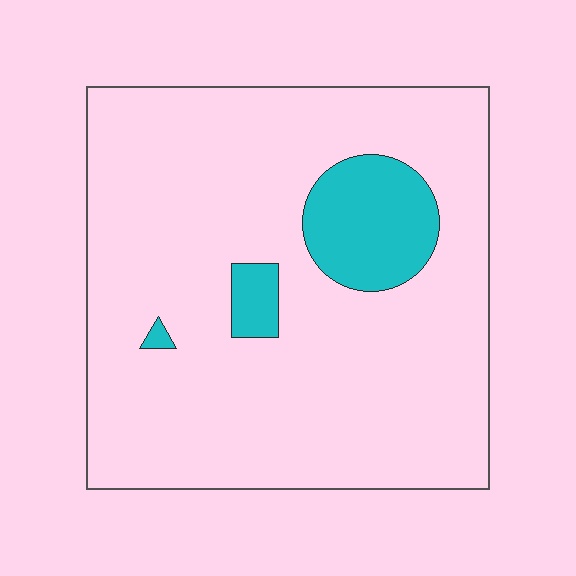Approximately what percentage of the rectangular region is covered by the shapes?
Approximately 10%.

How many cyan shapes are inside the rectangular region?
3.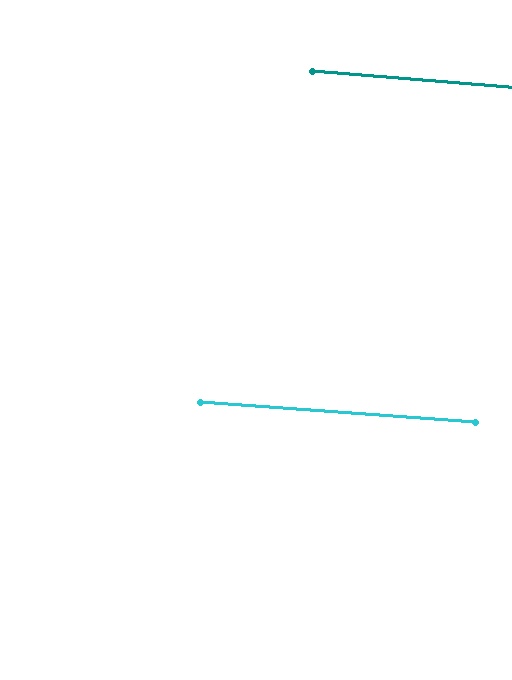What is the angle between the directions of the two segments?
Approximately 0 degrees.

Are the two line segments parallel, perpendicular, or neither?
Parallel — their directions differ by only 0.4°.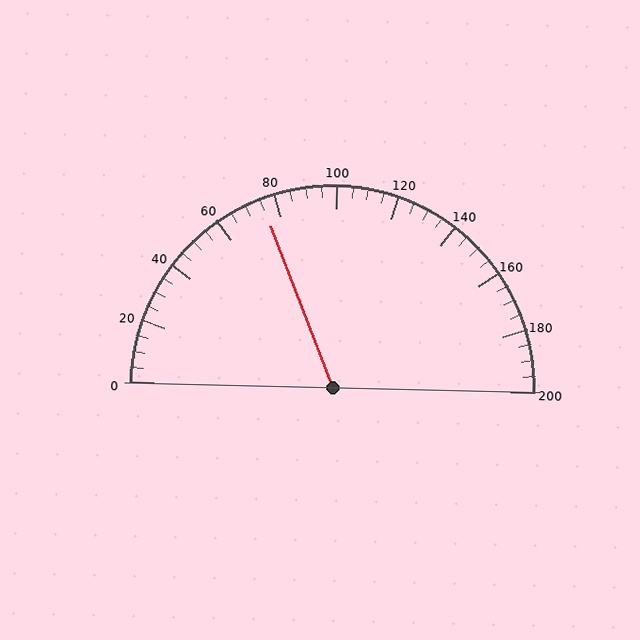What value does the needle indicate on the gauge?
The needle indicates approximately 75.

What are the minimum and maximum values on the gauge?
The gauge ranges from 0 to 200.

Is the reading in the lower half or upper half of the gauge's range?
The reading is in the lower half of the range (0 to 200).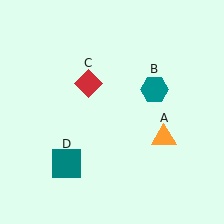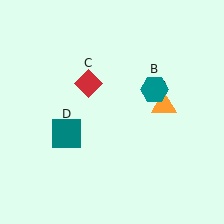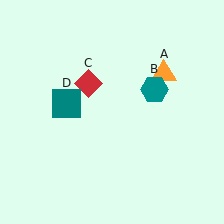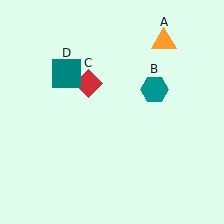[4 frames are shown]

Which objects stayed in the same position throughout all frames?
Teal hexagon (object B) and red diamond (object C) remained stationary.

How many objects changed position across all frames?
2 objects changed position: orange triangle (object A), teal square (object D).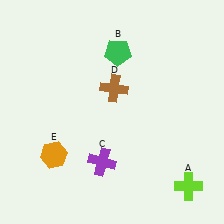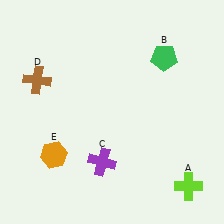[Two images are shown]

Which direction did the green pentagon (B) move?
The green pentagon (B) moved right.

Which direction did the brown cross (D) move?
The brown cross (D) moved left.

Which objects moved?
The objects that moved are: the green pentagon (B), the brown cross (D).